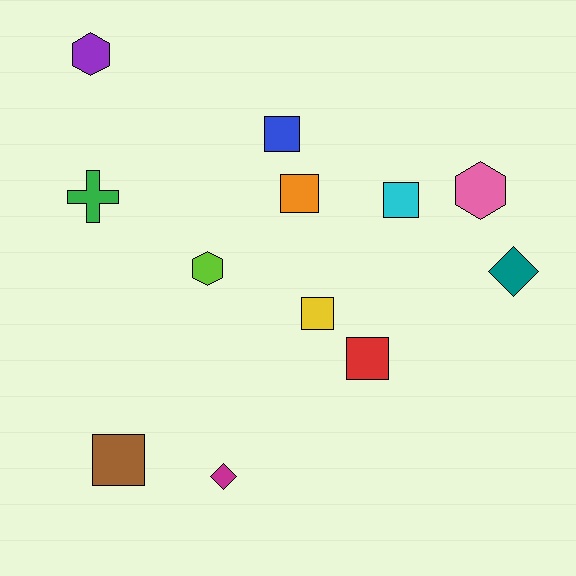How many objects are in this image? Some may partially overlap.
There are 12 objects.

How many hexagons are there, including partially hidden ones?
There are 3 hexagons.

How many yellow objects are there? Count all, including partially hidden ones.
There is 1 yellow object.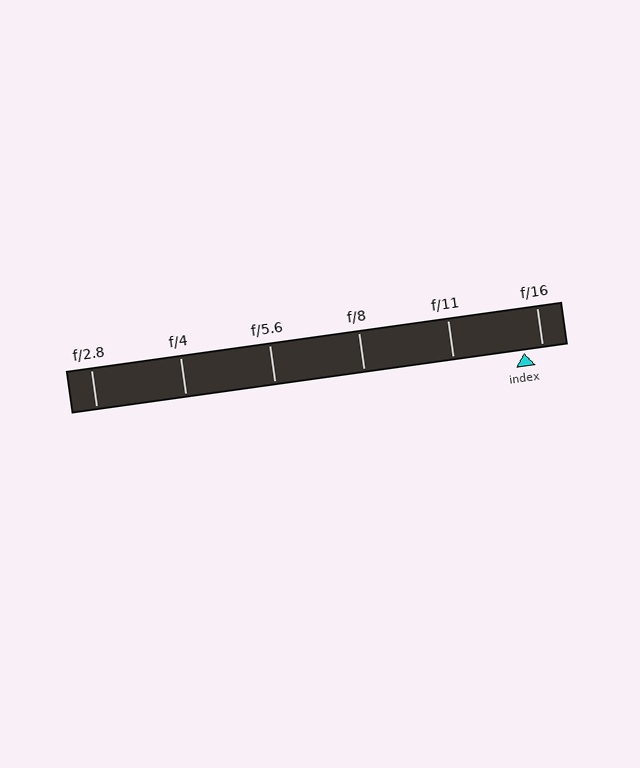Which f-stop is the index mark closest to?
The index mark is closest to f/16.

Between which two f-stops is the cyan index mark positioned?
The index mark is between f/11 and f/16.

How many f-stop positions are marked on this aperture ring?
There are 6 f-stop positions marked.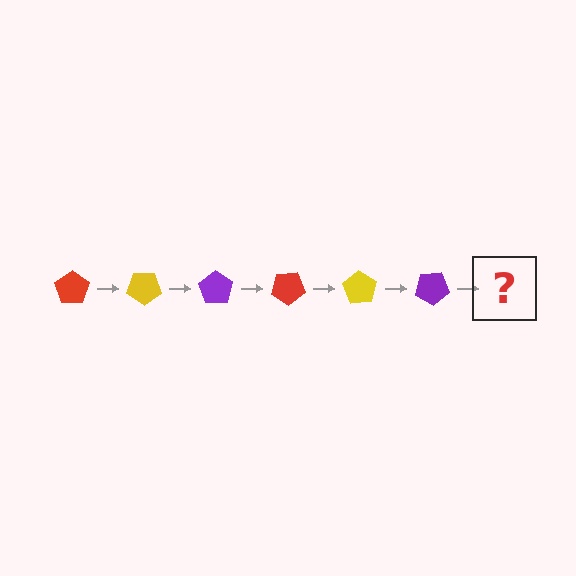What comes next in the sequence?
The next element should be a red pentagon, rotated 210 degrees from the start.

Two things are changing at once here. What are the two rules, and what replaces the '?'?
The two rules are that it rotates 35 degrees each step and the color cycles through red, yellow, and purple. The '?' should be a red pentagon, rotated 210 degrees from the start.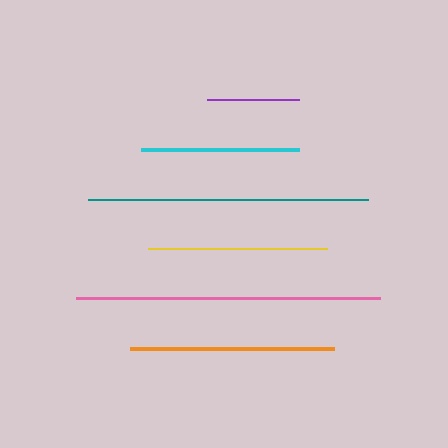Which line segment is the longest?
The pink line is the longest at approximately 304 pixels.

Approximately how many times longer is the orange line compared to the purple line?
The orange line is approximately 2.2 times the length of the purple line.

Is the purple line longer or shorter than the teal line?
The teal line is longer than the purple line.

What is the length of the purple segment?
The purple segment is approximately 92 pixels long.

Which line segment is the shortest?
The purple line is the shortest at approximately 92 pixels.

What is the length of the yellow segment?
The yellow segment is approximately 179 pixels long.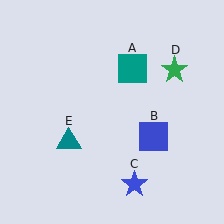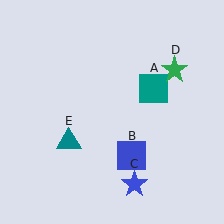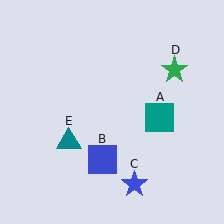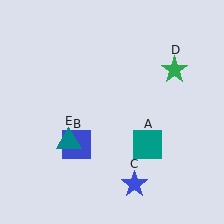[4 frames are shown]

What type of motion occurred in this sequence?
The teal square (object A), blue square (object B) rotated clockwise around the center of the scene.